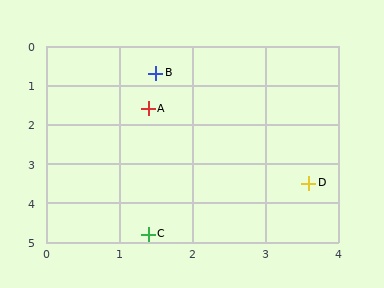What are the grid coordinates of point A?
Point A is at approximately (1.4, 1.6).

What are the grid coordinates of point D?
Point D is at approximately (3.6, 3.5).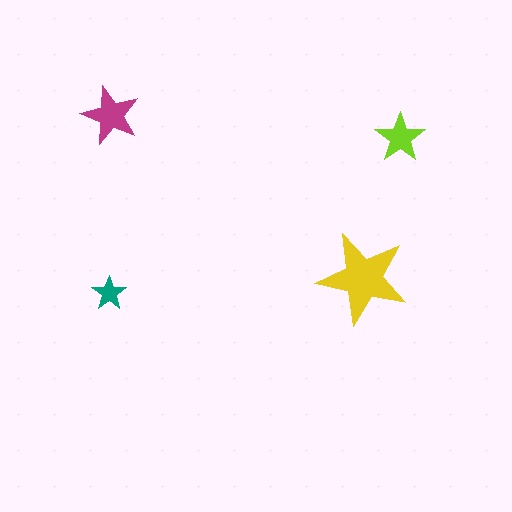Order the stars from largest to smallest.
the yellow one, the magenta one, the lime one, the teal one.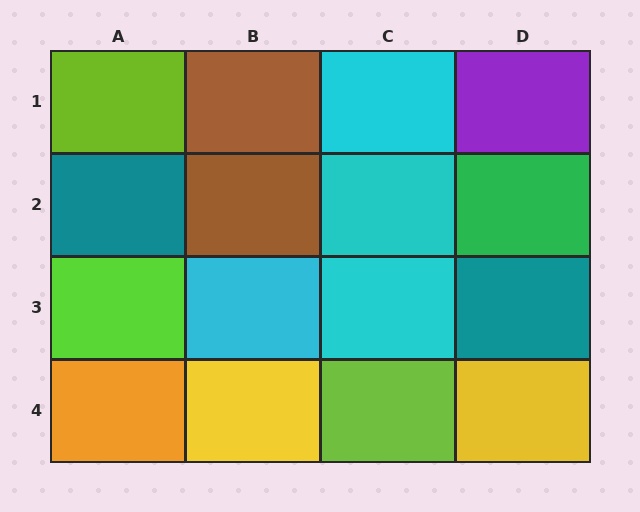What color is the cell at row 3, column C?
Cyan.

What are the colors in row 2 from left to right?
Teal, brown, cyan, green.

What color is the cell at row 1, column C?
Cyan.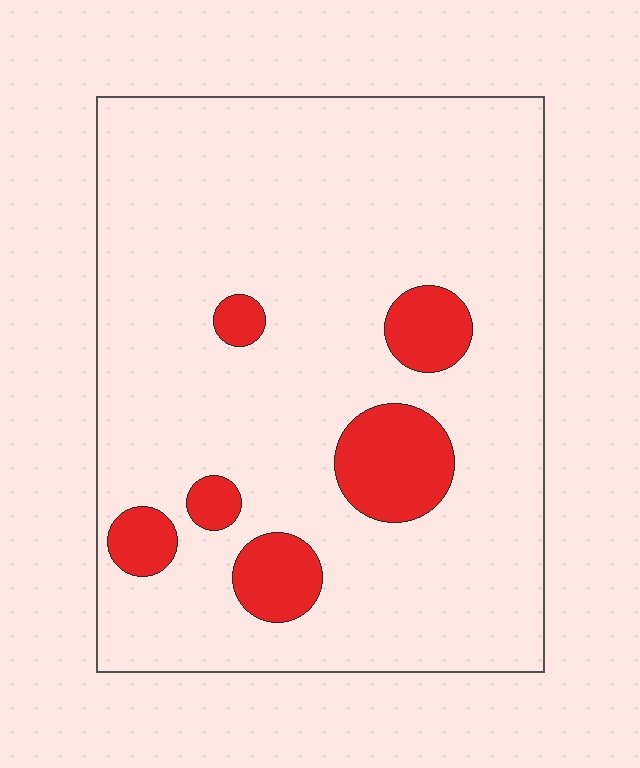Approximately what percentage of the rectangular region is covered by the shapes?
Approximately 15%.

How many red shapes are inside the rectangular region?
6.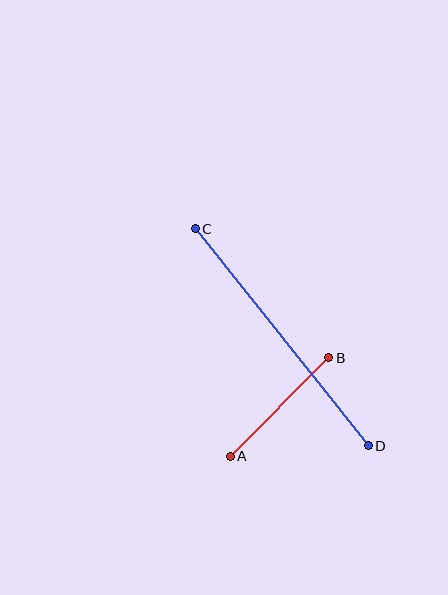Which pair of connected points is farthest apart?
Points C and D are farthest apart.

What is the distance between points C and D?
The distance is approximately 277 pixels.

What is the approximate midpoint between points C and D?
The midpoint is at approximately (282, 337) pixels.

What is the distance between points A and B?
The distance is approximately 140 pixels.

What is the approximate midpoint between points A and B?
The midpoint is at approximately (280, 407) pixels.